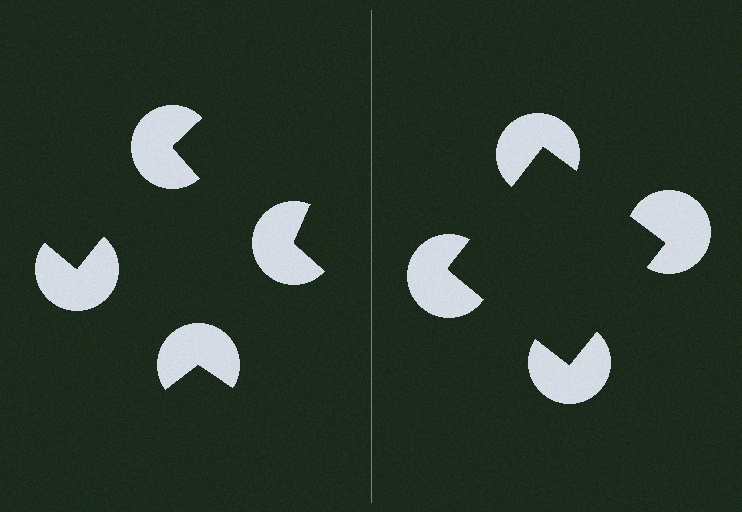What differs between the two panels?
The pac-man discs are positioned identically on both sides; only the wedge orientations differ. On the right they align to a square; on the left they are misaligned.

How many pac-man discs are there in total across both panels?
8 — 4 on each side.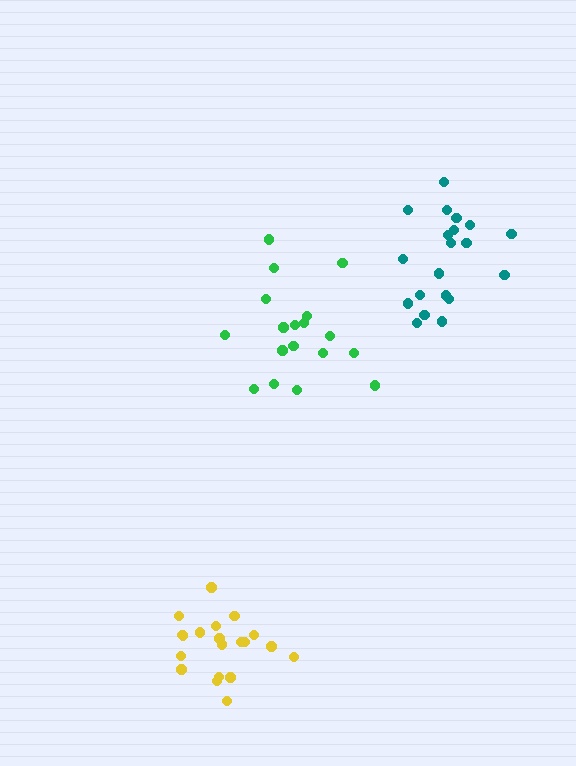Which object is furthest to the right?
The teal cluster is rightmost.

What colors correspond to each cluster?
The clusters are colored: green, yellow, teal.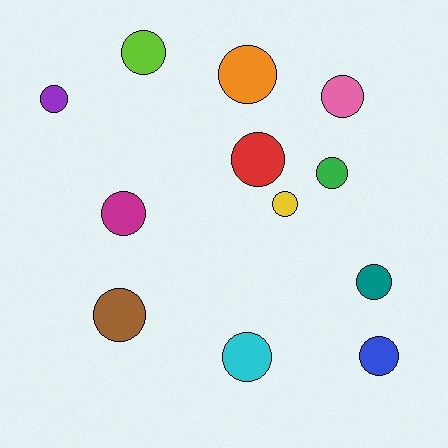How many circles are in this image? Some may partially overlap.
There are 12 circles.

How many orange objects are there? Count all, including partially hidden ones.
There is 1 orange object.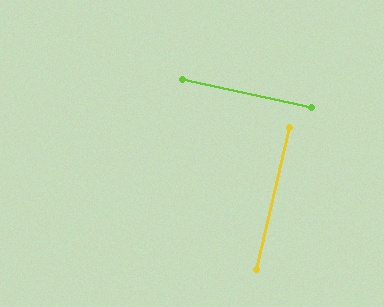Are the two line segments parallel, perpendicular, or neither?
Perpendicular — they meet at approximately 89°.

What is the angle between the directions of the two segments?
Approximately 89 degrees.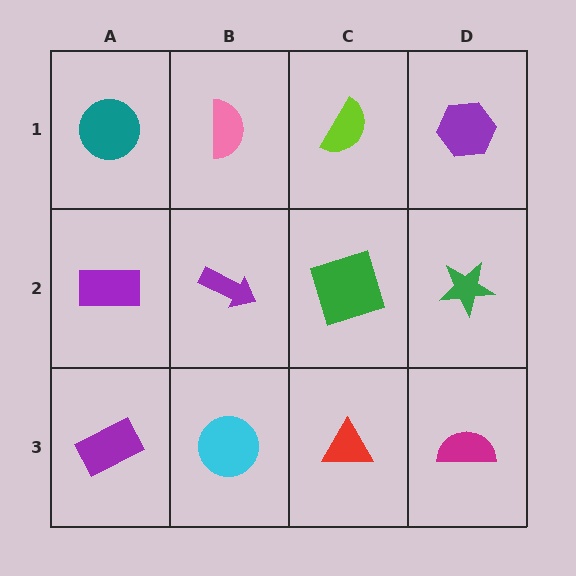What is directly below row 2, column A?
A purple rectangle.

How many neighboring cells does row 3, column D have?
2.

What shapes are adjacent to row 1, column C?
A green square (row 2, column C), a pink semicircle (row 1, column B), a purple hexagon (row 1, column D).